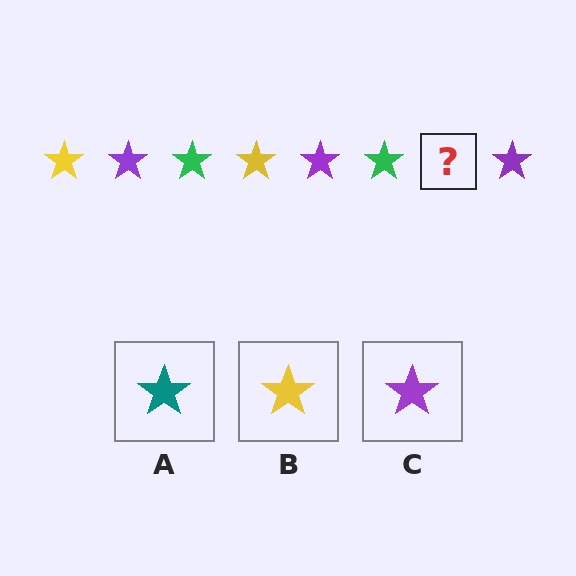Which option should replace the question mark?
Option B.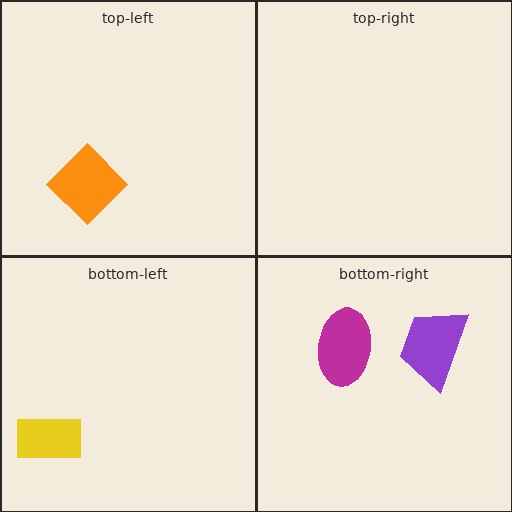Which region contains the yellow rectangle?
The bottom-left region.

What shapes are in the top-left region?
The orange diamond.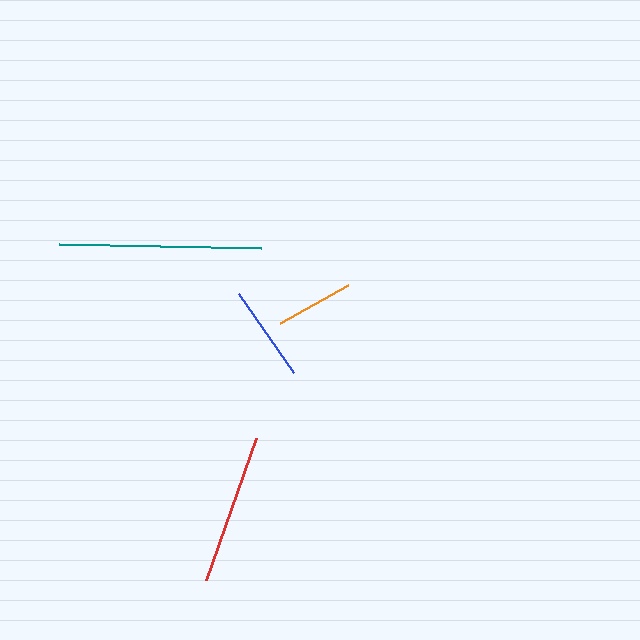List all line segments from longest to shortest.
From longest to shortest: teal, red, blue, orange.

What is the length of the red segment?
The red segment is approximately 150 pixels long.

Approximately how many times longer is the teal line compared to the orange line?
The teal line is approximately 2.6 times the length of the orange line.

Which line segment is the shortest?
The orange line is the shortest at approximately 78 pixels.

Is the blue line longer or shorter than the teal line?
The teal line is longer than the blue line.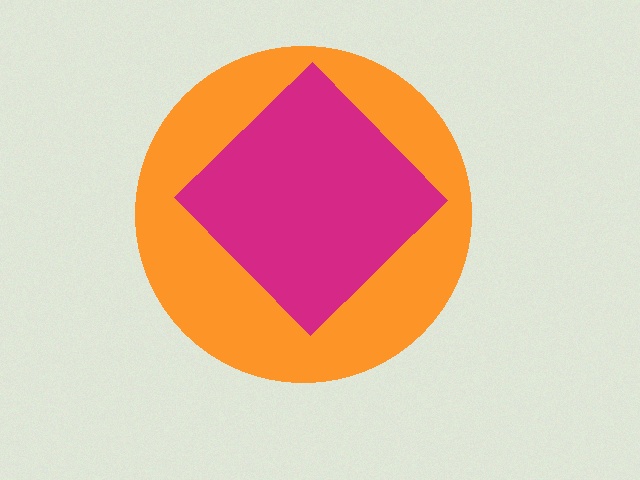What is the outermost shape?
The orange circle.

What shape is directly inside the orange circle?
The magenta diamond.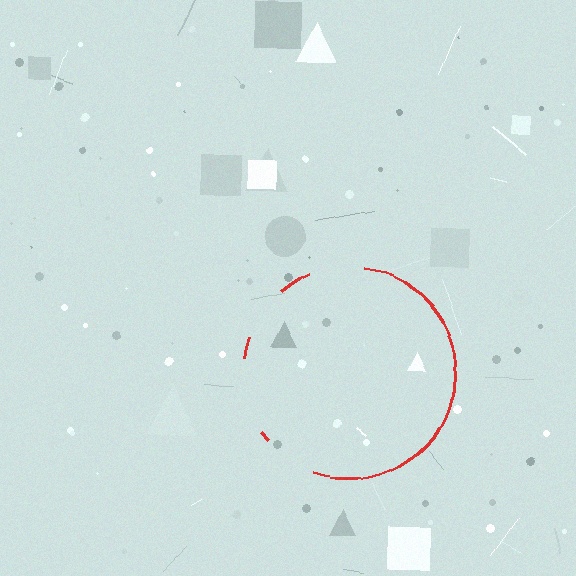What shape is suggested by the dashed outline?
The dashed outline suggests a circle.